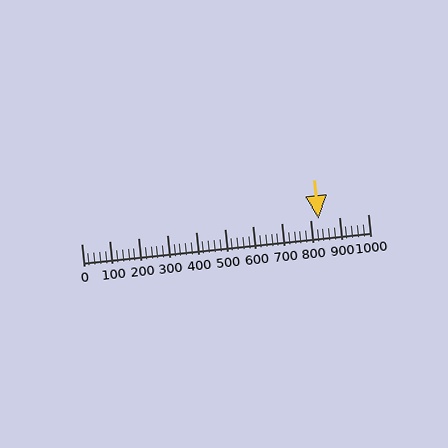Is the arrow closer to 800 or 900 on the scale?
The arrow is closer to 800.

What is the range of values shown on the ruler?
The ruler shows values from 0 to 1000.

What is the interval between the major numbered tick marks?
The major tick marks are spaced 100 units apart.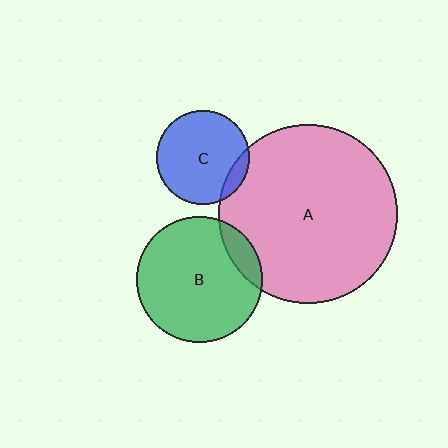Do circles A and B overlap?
Yes.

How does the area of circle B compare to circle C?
Approximately 1.8 times.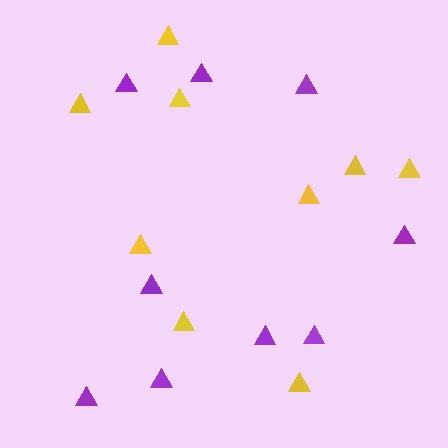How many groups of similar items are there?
There are 2 groups: one group of purple triangles (9) and one group of yellow triangles (9).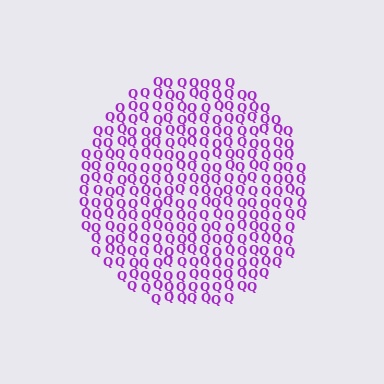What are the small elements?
The small elements are letter Q's.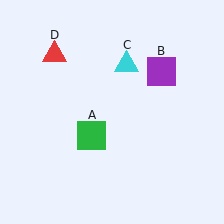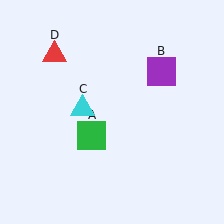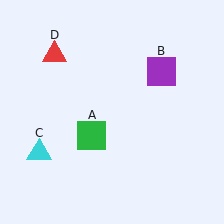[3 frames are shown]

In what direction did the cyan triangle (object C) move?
The cyan triangle (object C) moved down and to the left.